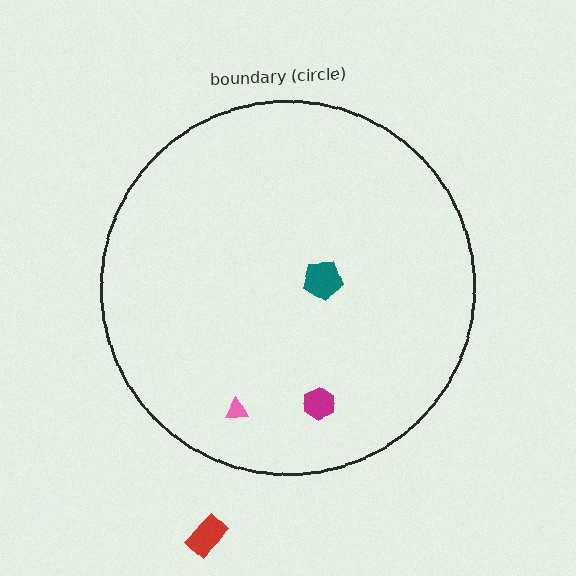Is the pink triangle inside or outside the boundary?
Inside.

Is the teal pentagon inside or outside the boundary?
Inside.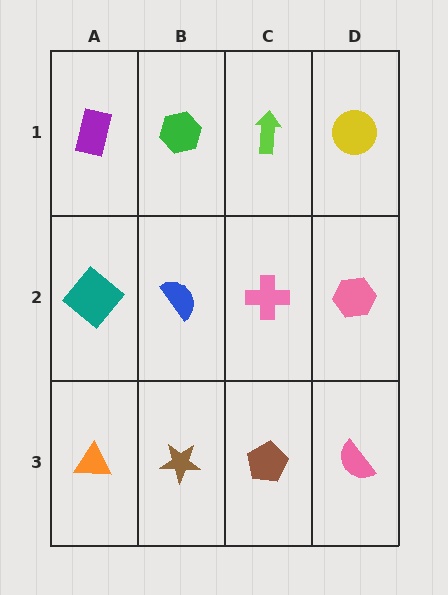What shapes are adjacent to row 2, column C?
A lime arrow (row 1, column C), a brown pentagon (row 3, column C), a blue semicircle (row 2, column B), a pink hexagon (row 2, column D).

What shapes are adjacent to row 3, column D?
A pink hexagon (row 2, column D), a brown pentagon (row 3, column C).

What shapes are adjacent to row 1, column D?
A pink hexagon (row 2, column D), a lime arrow (row 1, column C).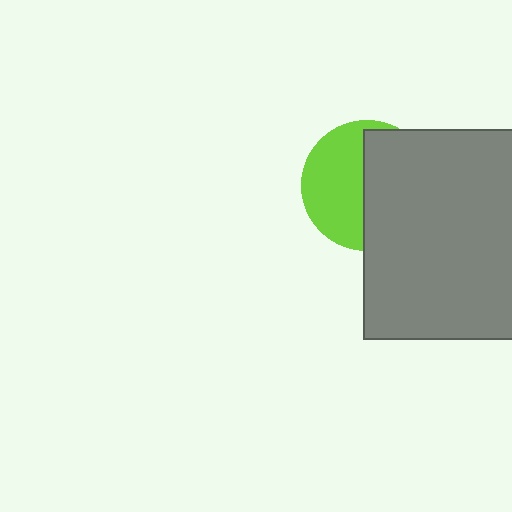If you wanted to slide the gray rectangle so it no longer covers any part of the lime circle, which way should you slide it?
Slide it right — that is the most direct way to separate the two shapes.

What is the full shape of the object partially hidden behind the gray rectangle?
The partially hidden object is a lime circle.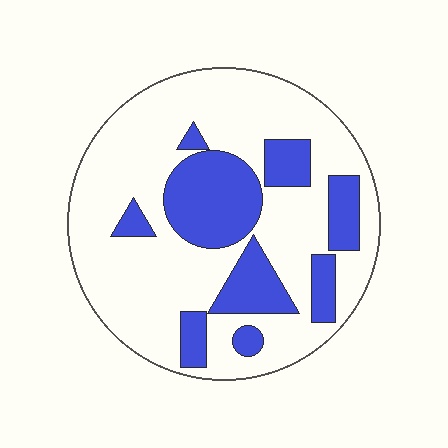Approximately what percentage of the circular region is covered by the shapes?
Approximately 30%.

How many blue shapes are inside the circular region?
9.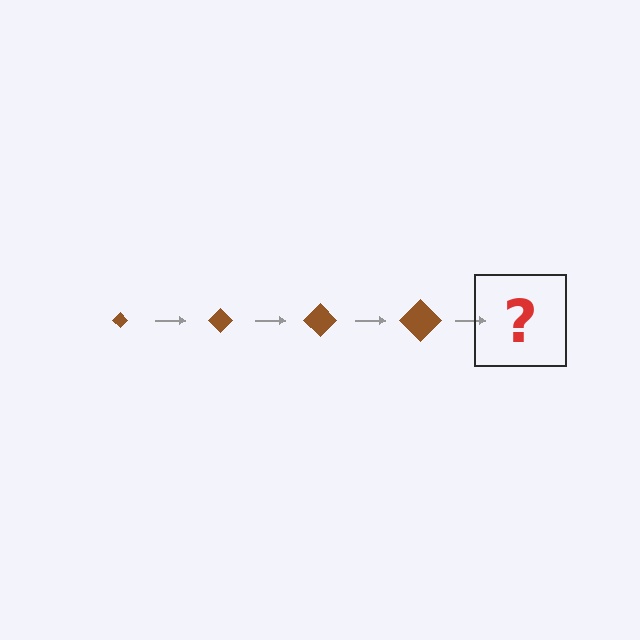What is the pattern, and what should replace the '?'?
The pattern is that the diamond gets progressively larger each step. The '?' should be a brown diamond, larger than the previous one.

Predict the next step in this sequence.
The next step is a brown diamond, larger than the previous one.